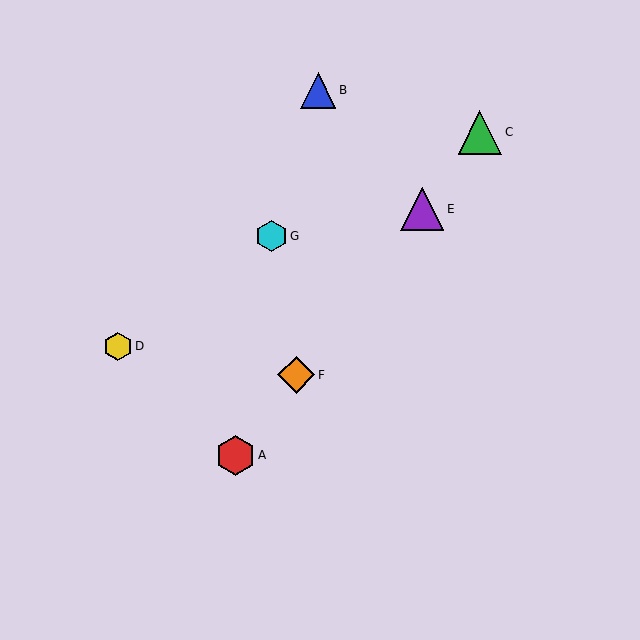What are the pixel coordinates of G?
Object G is at (271, 236).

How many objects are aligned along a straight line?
4 objects (A, C, E, F) are aligned along a straight line.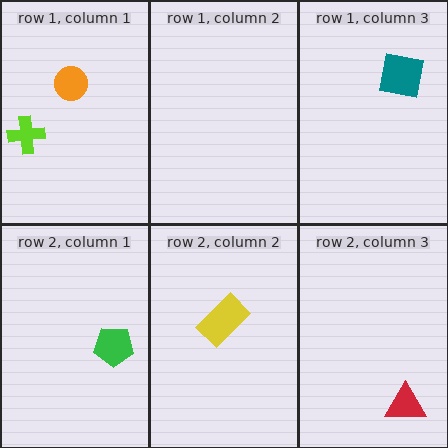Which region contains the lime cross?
The row 1, column 1 region.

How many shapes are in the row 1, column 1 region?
2.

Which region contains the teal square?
The row 1, column 3 region.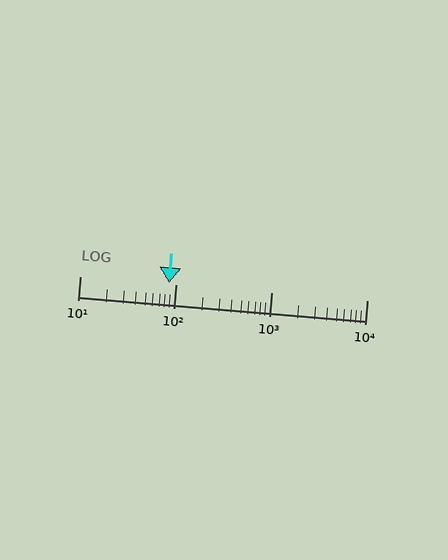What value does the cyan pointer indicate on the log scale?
The pointer indicates approximately 85.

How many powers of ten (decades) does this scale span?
The scale spans 3 decades, from 10 to 10000.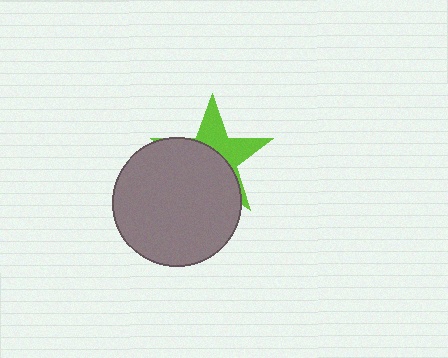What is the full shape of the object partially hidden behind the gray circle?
The partially hidden object is a lime star.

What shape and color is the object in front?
The object in front is a gray circle.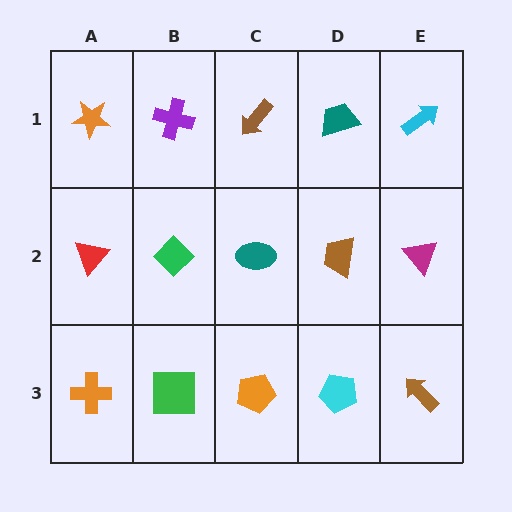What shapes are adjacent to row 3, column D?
A brown trapezoid (row 2, column D), an orange pentagon (row 3, column C), a brown arrow (row 3, column E).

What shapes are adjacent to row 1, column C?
A teal ellipse (row 2, column C), a purple cross (row 1, column B), a teal trapezoid (row 1, column D).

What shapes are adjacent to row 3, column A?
A red triangle (row 2, column A), a green square (row 3, column B).